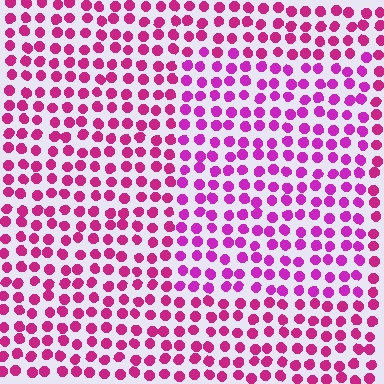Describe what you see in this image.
The image is filled with small magenta elements in a uniform arrangement. A rectangle-shaped region is visible where the elements are tinted to a slightly different hue, forming a subtle color boundary.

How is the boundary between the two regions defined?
The boundary is defined purely by a slight shift in hue (about 22 degrees). Spacing, size, and orientation are identical on both sides.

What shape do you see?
I see a rectangle.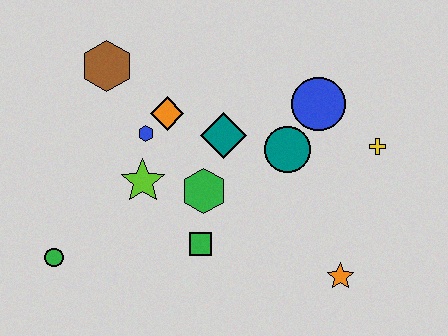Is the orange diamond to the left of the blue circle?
Yes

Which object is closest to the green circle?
The lime star is closest to the green circle.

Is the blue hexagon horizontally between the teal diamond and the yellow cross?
No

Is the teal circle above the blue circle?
No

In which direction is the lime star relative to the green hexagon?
The lime star is to the left of the green hexagon.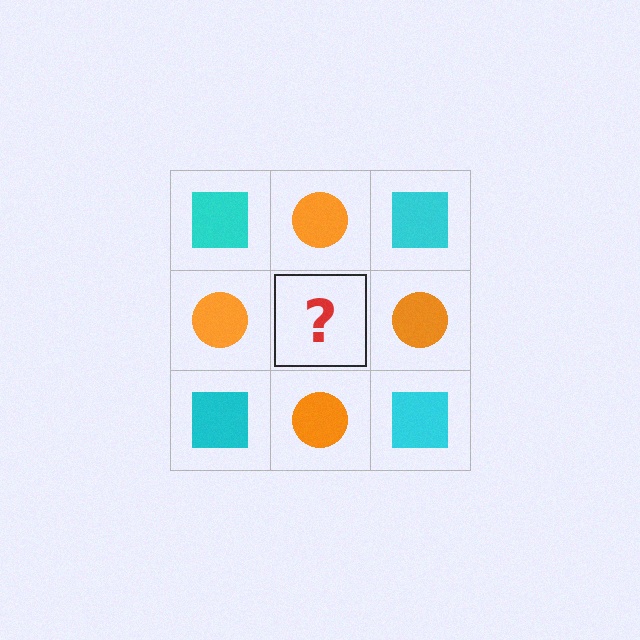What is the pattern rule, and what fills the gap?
The rule is that it alternates cyan square and orange circle in a checkerboard pattern. The gap should be filled with a cyan square.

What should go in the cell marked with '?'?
The missing cell should contain a cyan square.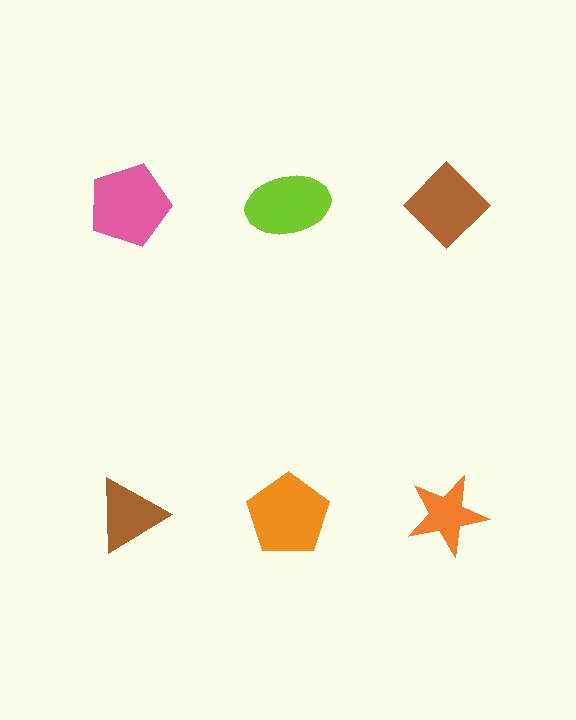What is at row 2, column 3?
An orange star.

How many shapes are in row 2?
3 shapes.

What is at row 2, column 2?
An orange pentagon.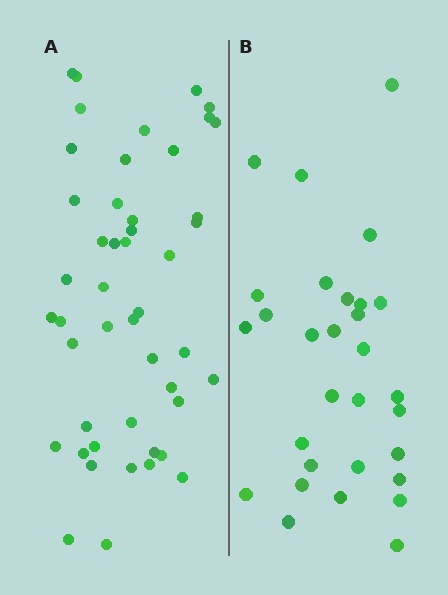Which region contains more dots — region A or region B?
Region A (the left region) has more dots.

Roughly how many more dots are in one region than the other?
Region A has approximately 15 more dots than region B.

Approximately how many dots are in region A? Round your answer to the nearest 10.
About 50 dots. (The exact count is 47, which rounds to 50.)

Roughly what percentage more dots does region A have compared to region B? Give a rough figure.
About 55% more.